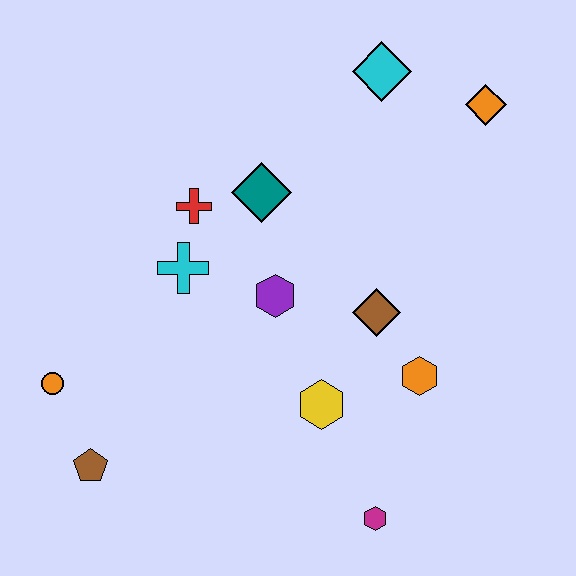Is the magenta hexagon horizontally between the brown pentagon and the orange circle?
No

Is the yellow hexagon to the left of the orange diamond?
Yes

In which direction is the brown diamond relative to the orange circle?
The brown diamond is to the right of the orange circle.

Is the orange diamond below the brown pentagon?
No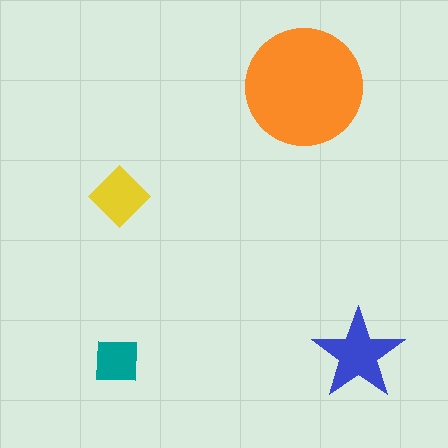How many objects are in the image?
There are 4 objects in the image.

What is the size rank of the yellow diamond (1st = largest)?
3rd.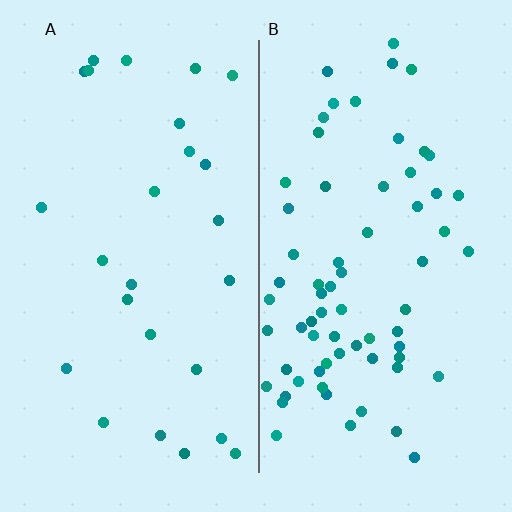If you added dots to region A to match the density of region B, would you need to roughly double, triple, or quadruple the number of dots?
Approximately triple.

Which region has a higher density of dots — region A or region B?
B (the right).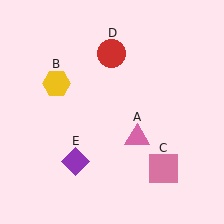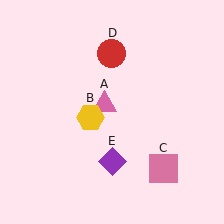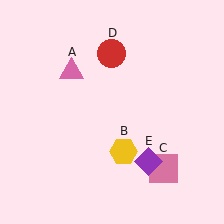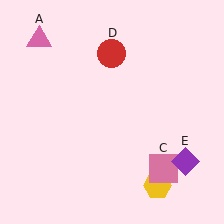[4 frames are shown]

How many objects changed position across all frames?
3 objects changed position: pink triangle (object A), yellow hexagon (object B), purple diamond (object E).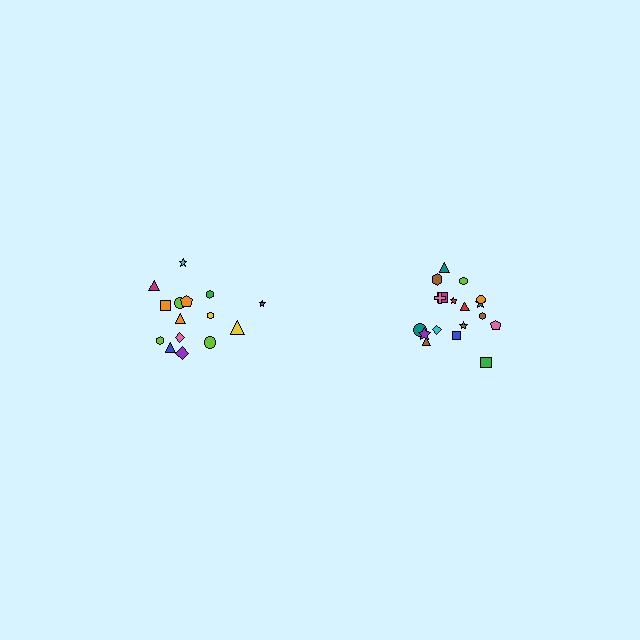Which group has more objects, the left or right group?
The right group.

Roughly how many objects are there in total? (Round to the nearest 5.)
Roughly 35 objects in total.